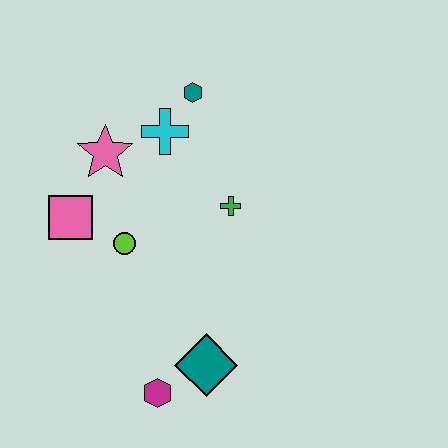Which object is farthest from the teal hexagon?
The magenta hexagon is farthest from the teal hexagon.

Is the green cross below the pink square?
No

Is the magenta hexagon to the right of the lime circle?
Yes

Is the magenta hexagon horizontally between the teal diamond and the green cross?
No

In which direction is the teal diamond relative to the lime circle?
The teal diamond is below the lime circle.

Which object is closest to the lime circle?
The pink square is closest to the lime circle.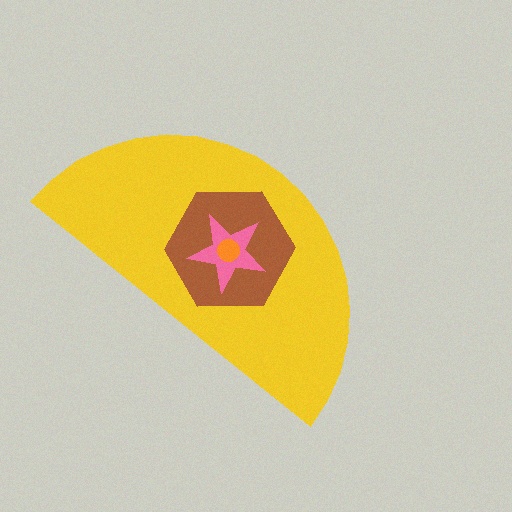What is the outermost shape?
The yellow semicircle.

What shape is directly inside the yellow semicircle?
The brown hexagon.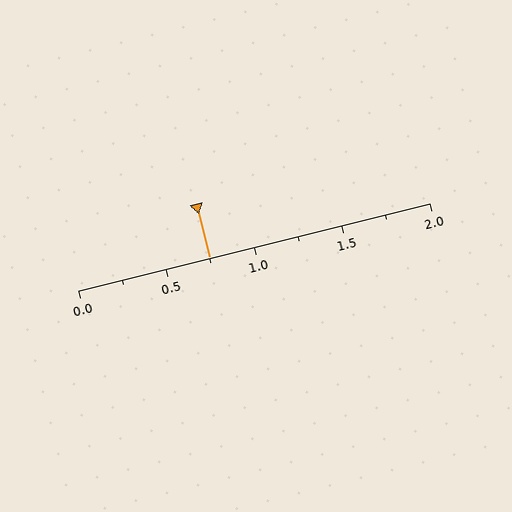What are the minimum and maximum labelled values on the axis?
The axis runs from 0.0 to 2.0.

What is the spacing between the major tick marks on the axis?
The major ticks are spaced 0.5 apart.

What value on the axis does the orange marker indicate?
The marker indicates approximately 0.75.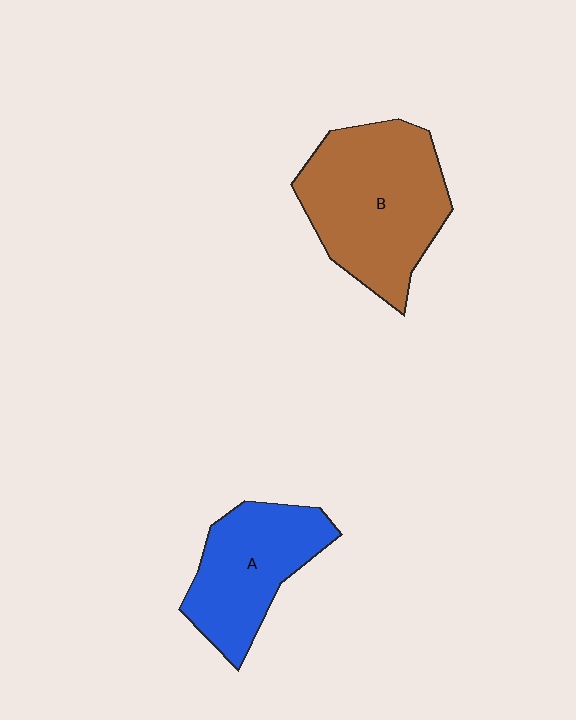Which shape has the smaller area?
Shape A (blue).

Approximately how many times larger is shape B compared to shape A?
Approximately 1.4 times.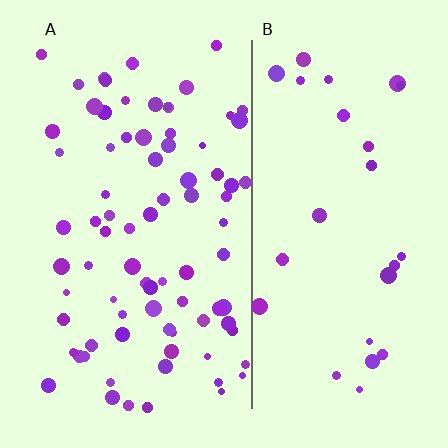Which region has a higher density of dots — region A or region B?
A (the left).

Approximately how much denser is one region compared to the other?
Approximately 2.8× — region A over region B.